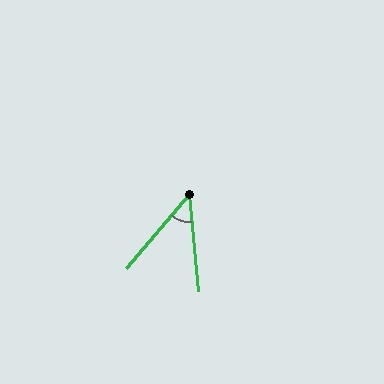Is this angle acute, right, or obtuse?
It is acute.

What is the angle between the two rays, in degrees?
Approximately 46 degrees.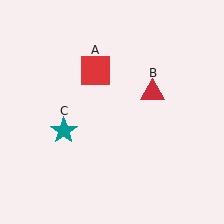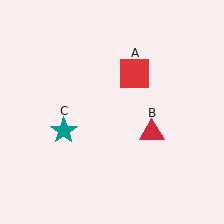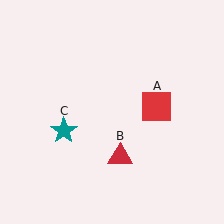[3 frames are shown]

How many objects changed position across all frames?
2 objects changed position: red square (object A), red triangle (object B).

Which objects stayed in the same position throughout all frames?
Teal star (object C) remained stationary.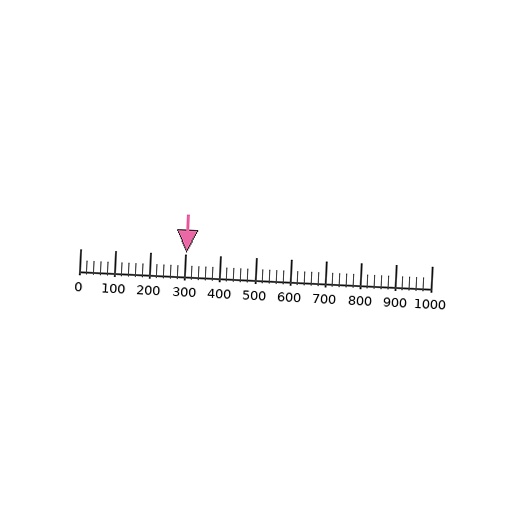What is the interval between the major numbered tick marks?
The major tick marks are spaced 100 units apart.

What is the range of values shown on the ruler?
The ruler shows values from 0 to 1000.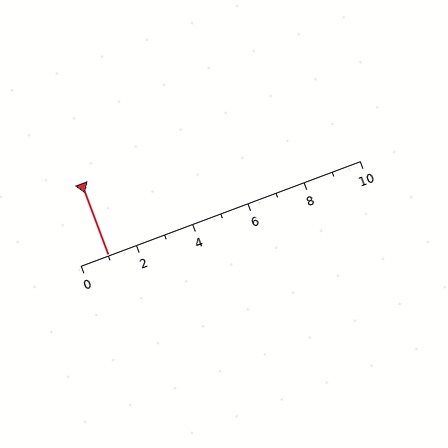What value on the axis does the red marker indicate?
The marker indicates approximately 1.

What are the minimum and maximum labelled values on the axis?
The axis runs from 0 to 10.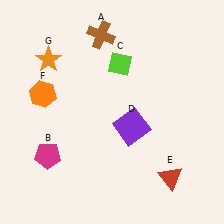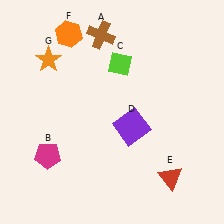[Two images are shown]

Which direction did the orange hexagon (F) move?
The orange hexagon (F) moved up.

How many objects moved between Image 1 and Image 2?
1 object moved between the two images.